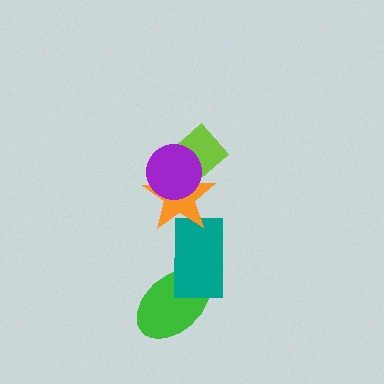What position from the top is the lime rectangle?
The lime rectangle is 2nd from the top.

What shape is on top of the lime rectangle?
The purple circle is on top of the lime rectangle.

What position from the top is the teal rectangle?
The teal rectangle is 4th from the top.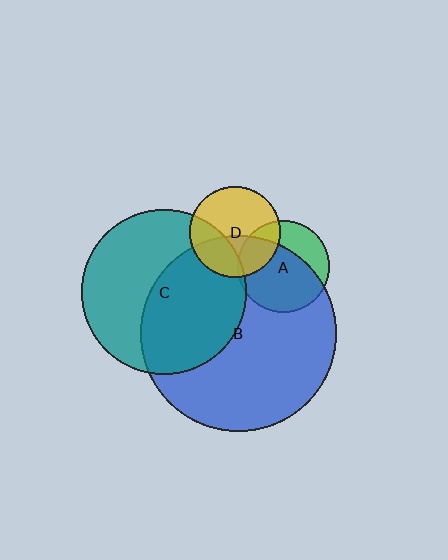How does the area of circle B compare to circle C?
Approximately 1.4 times.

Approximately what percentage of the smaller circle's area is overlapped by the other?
Approximately 50%.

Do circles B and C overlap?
Yes.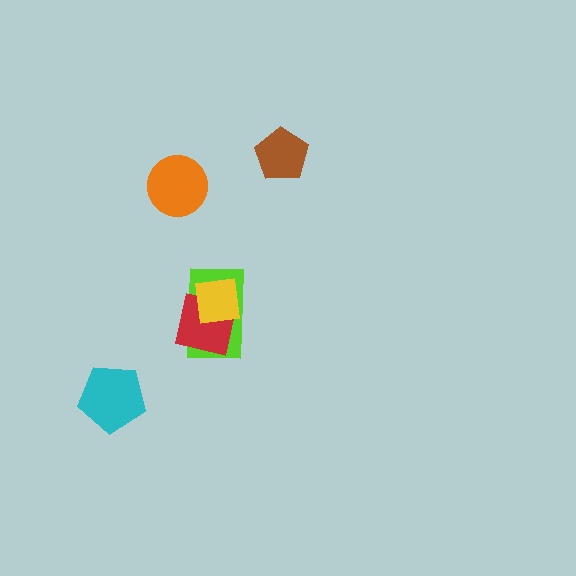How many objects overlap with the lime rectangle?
2 objects overlap with the lime rectangle.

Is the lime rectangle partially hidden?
Yes, it is partially covered by another shape.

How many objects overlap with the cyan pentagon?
0 objects overlap with the cyan pentagon.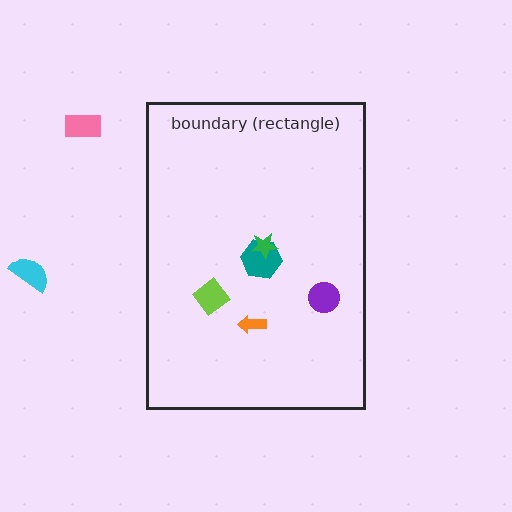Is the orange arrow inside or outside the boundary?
Inside.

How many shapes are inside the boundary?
5 inside, 2 outside.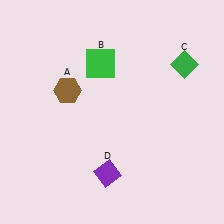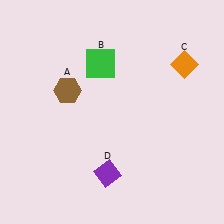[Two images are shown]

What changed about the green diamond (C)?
In Image 1, C is green. In Image 2, it changed to orange.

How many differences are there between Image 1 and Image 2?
There is 1 difference between the two images.